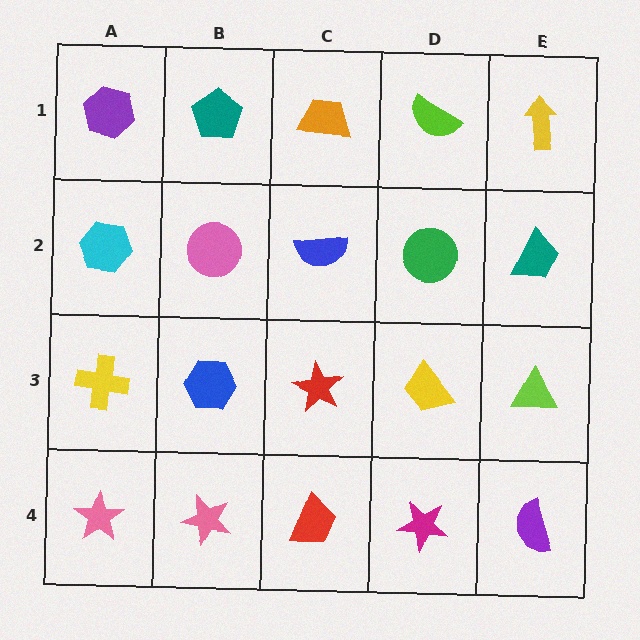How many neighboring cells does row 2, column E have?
3.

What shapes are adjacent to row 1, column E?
A teal trapezoid (row 2, column E), a lime semicircle (row 1, column D).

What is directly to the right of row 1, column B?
An orange trapezoid.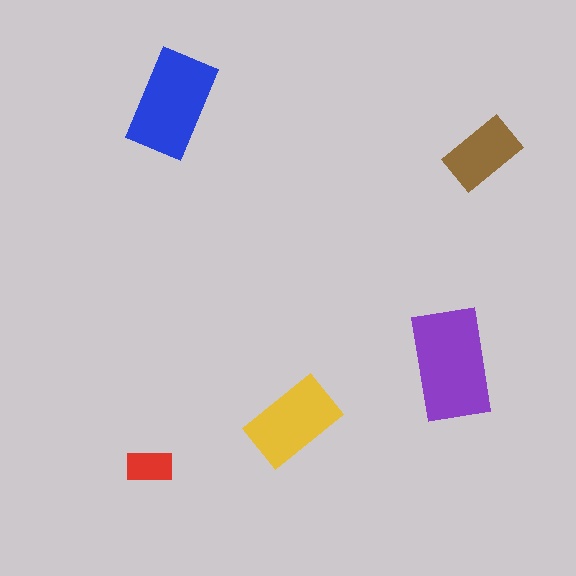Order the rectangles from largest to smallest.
the purple one, the blue one, the yellow one, the brown one, the red one.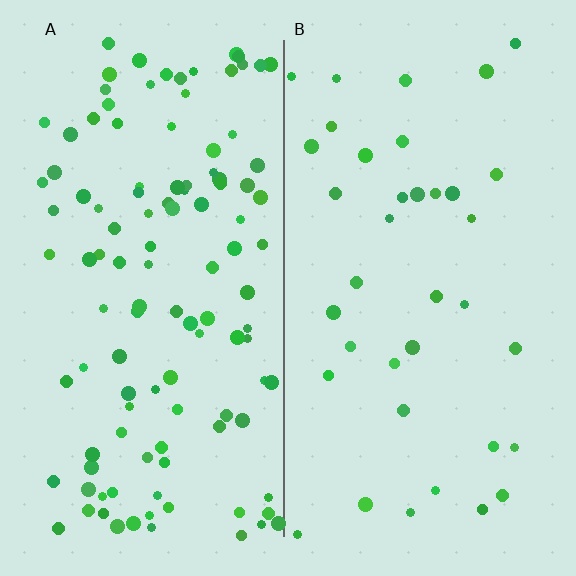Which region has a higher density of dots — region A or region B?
A (the left).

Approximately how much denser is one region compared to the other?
Approximately 3.0× — region A over region B.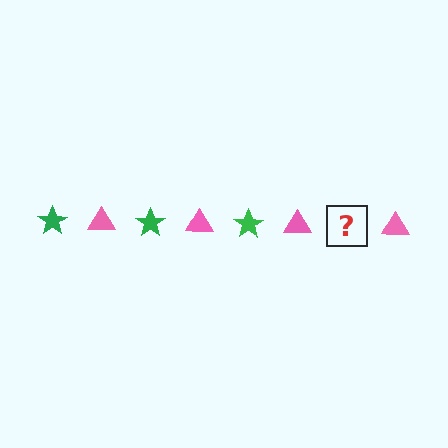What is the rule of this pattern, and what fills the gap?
The rule is that the pattern alternates between green star and pink triangle. The gap should be filled with a green star.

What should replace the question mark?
The question mark should be replaced with a green star.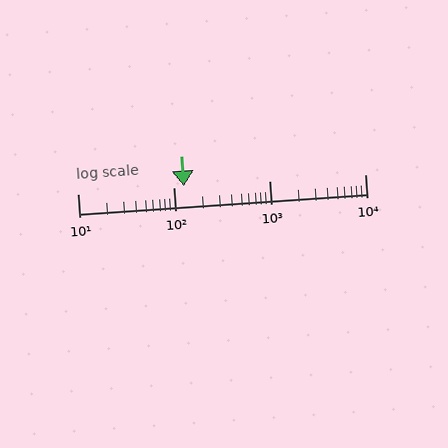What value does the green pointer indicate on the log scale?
The pointer indicates approximately 130.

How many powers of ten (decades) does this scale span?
The scale spans 3 decades, from 10 to 10000.